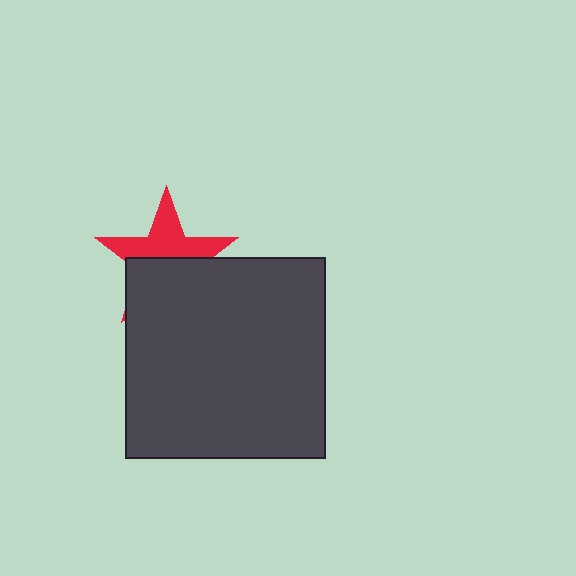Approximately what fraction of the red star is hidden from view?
Roughly 50% of the red star is hidden behind the dark gray square.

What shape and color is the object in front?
The object in front is a dark gray square.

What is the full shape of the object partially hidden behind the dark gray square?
The partially hidden object is a red star.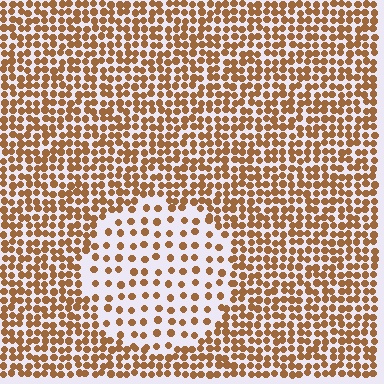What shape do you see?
I see a circle.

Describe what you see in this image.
The image contains small brown elements arranged at two different densities. A circle-shaped region is visible where the elements are less densely packed than the surrounding area.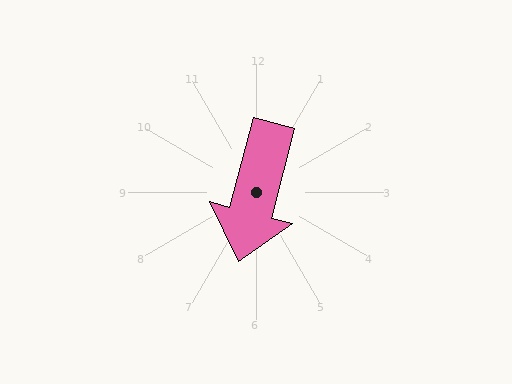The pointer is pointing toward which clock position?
Roughly 6 o'clock.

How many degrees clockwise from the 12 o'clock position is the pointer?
Approximately 195 degrees.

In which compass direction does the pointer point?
South.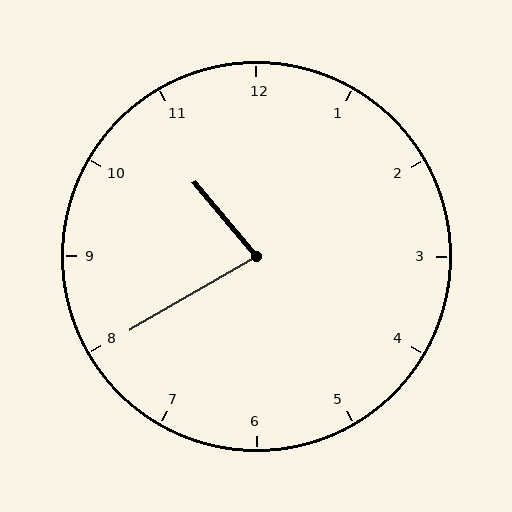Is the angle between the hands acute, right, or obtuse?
It is acute.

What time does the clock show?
10:40.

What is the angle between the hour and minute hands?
Approximately 80 degrees.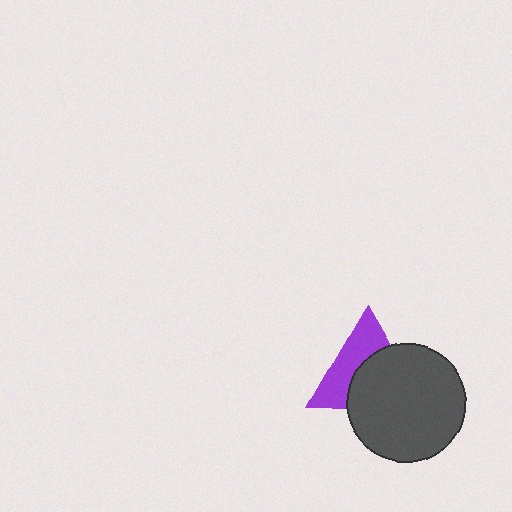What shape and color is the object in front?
The object in front is a dark gray circle.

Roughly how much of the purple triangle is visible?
About half of it is visible (roughly 48%).